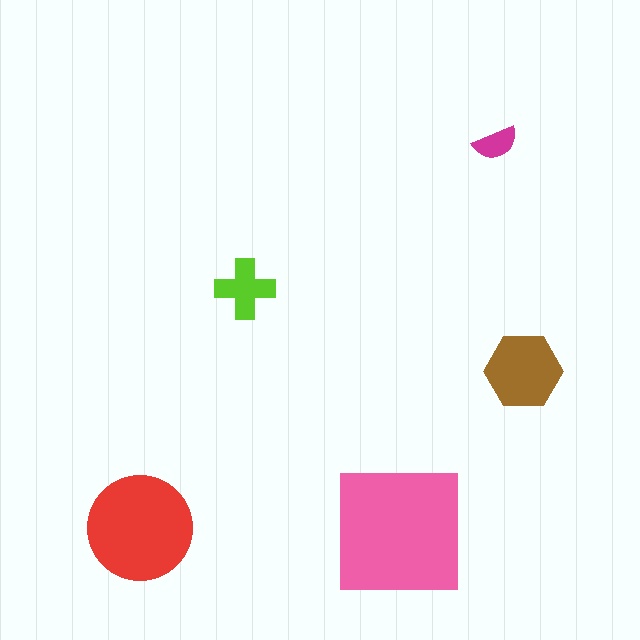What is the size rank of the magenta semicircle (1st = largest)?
5th.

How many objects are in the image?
There are 5 objects in the image.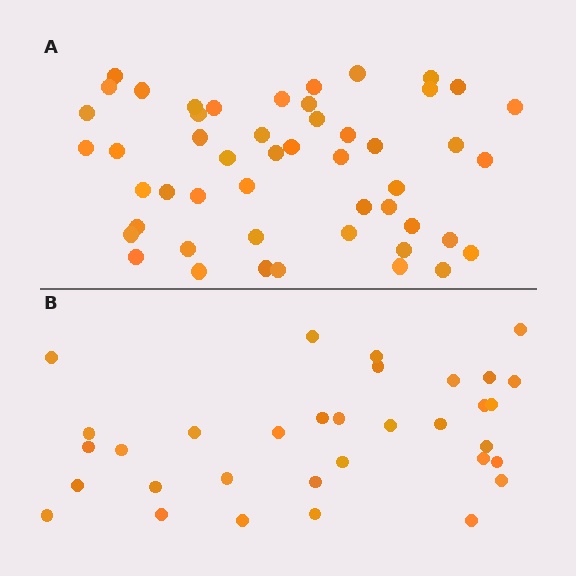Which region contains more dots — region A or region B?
Region A (the top region) has more dots.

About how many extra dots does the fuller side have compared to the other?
Region A has approximately 15 more dots than region B.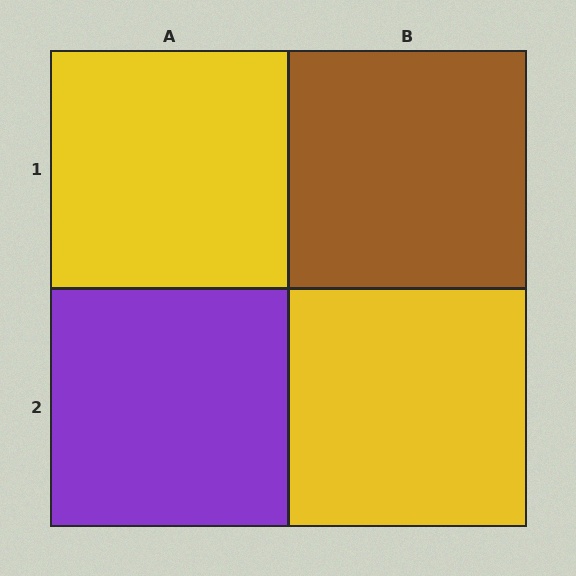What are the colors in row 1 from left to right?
Yellow, brown.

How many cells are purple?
1 cell is purple.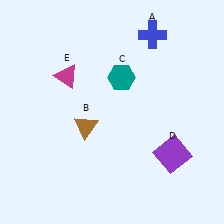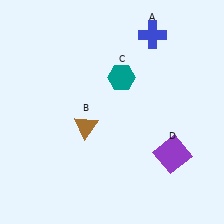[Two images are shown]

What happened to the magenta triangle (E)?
The magenta triangle (E) was removed in Image 2. It was in the top-left area of Image 1.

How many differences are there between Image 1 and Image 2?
There is 1 difference between the two images.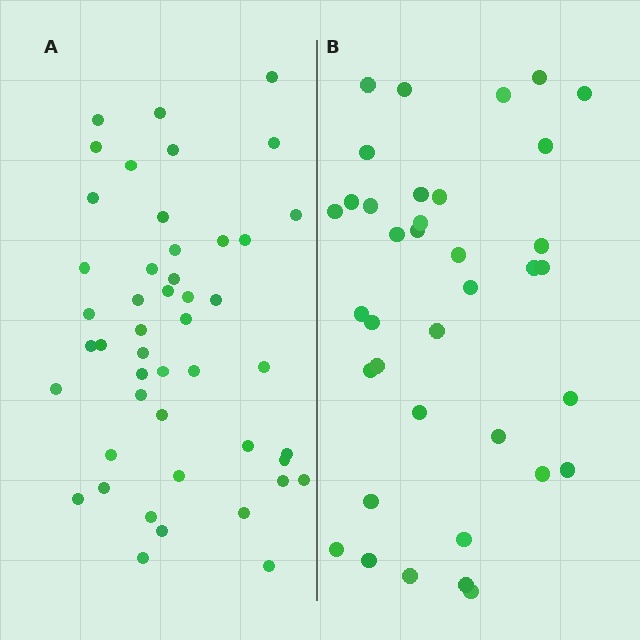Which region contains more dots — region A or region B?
Region A (the left region) has more dots.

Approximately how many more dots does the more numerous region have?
Region A has roughly 10 or so more dots than region B.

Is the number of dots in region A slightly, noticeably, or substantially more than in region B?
Region A has noticeably more, but not dramatically so. The ratio is roughly 1.3 to 1.